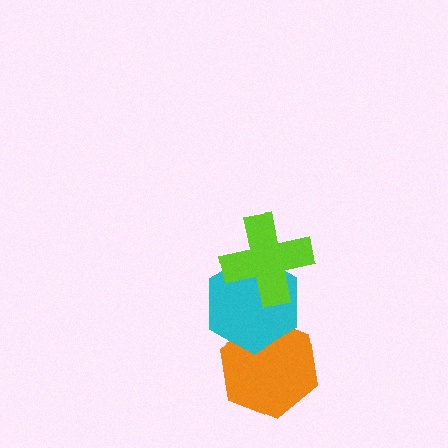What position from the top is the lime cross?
The lime cross is 1st from the top.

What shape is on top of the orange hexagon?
The cyan hexagon is on top of the orange hexagon.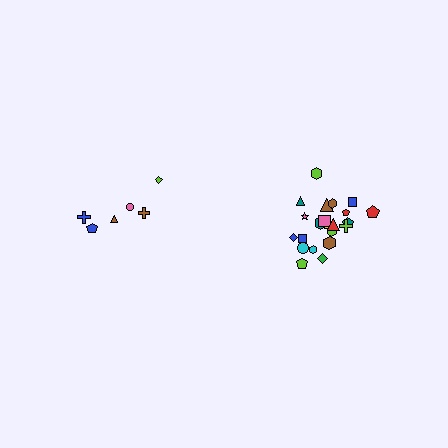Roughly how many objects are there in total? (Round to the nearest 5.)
Roughly 30 objects in total.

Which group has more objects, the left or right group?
The right group.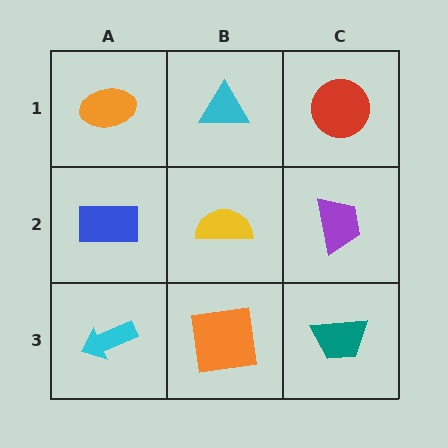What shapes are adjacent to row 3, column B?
A yellow semicircle (row 2, column B), a cyan arrow (row 3, column A), a teal trapezoid (row 3, column C).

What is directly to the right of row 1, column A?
A cyan triangle.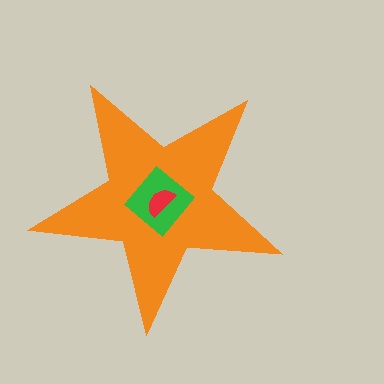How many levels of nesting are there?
3.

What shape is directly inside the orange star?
The green diamond.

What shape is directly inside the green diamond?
The red semicircle.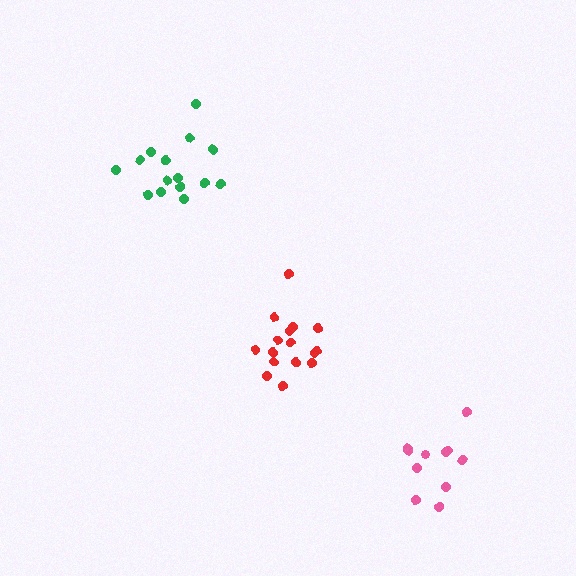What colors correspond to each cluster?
The clusters are colored: green, red, pink.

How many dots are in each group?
Group 1: 15 dots, Group 2: 16 dots, Group 3: 11 dots (42 total).